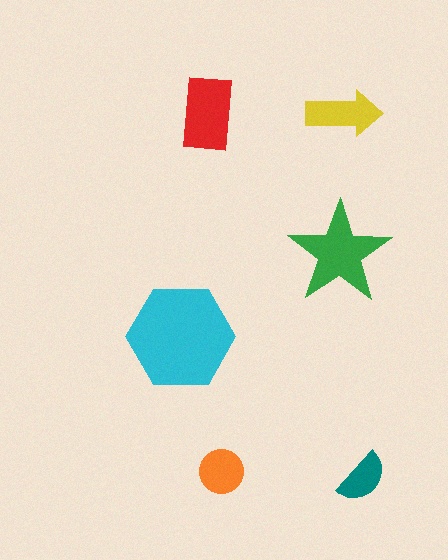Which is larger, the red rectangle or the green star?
The green star.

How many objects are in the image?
There are 6 objects in the image.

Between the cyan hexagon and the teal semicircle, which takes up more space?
The cyan hexagon.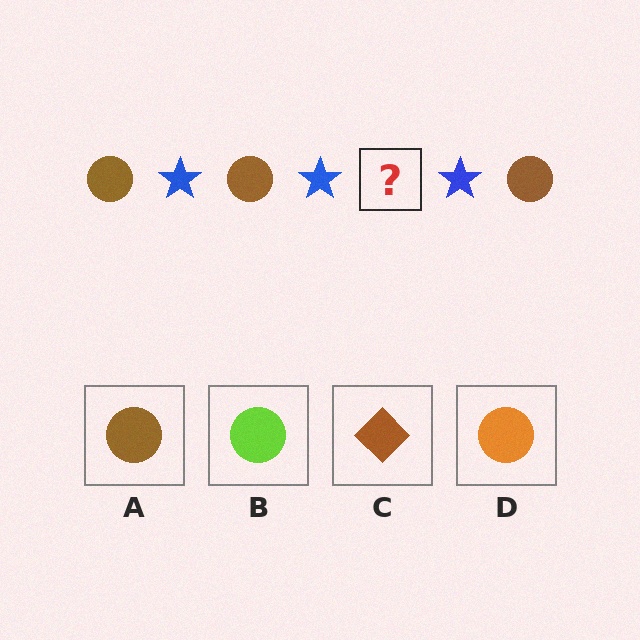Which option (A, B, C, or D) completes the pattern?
A.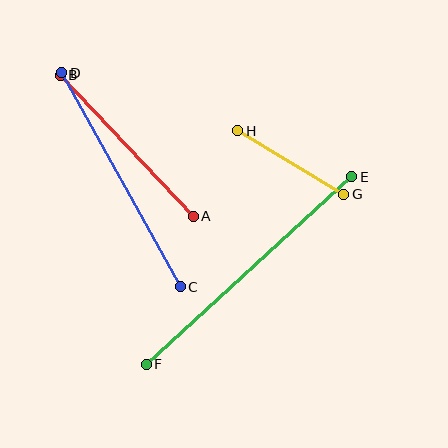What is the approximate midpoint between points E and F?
The midpoint is at approximately (249, 270) pixels.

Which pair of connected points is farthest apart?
Points E and F are farthest apart.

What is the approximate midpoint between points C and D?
The midpoint is at approximately (121, 180) pixels.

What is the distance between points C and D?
The distance is approximately 245 pixels.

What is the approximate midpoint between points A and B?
The midpoint is at approximately (127, 146) pixels.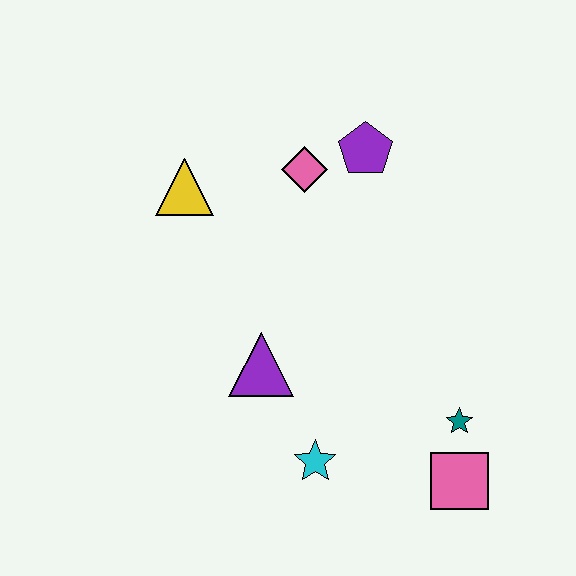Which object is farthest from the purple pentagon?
The pink square is farthest from the purple pentagon.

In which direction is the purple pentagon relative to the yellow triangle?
The purple pentagon is to the right of the yellow triangle.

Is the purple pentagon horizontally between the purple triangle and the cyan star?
No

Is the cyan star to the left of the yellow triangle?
No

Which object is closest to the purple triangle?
The cyan star is closest to the purple triangle.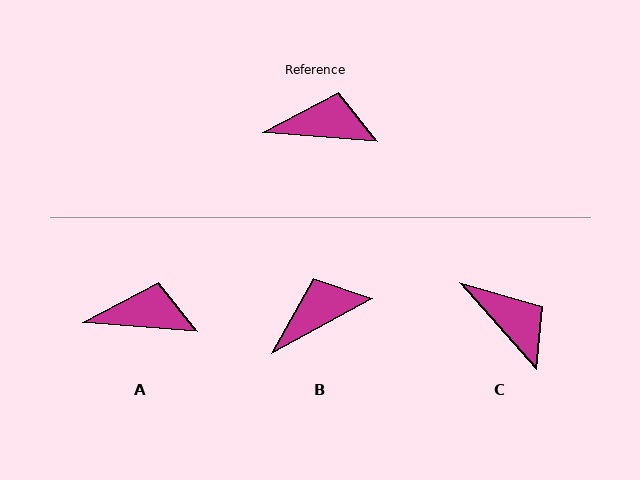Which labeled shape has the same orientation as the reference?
A.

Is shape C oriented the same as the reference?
No, it is off by about 44 degrees.